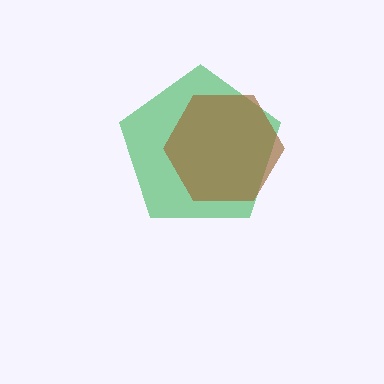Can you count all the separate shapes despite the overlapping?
Yes, there are 2 separate shapes.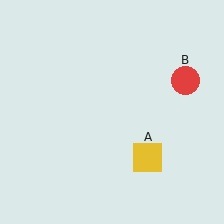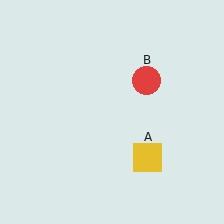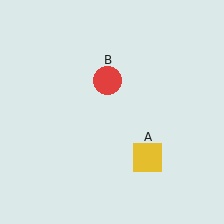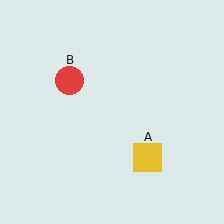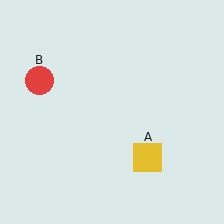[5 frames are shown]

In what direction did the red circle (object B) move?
The red circle (object B) moved left.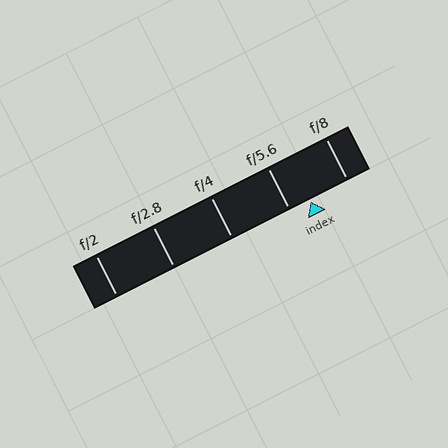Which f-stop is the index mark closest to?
The index mark is closest to f/5.6.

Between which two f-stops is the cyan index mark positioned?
The index mark is between f/5.6 and f/8.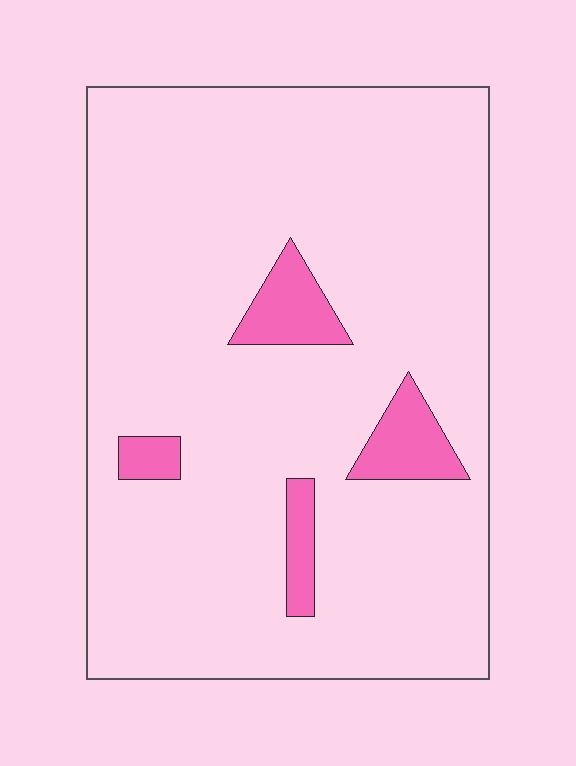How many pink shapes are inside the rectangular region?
4.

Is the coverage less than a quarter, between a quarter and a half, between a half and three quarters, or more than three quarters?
Less than a quarter.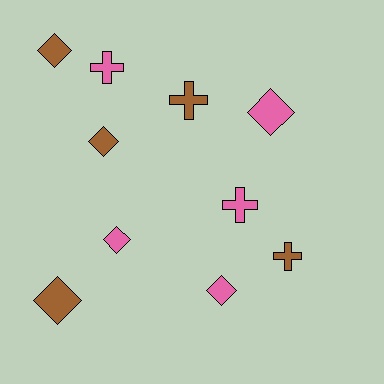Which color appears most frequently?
Brown, with 5 objects.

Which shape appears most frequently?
Diamond, with 6 objects.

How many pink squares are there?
There are no pink squares.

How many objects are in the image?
There are 10 objects.